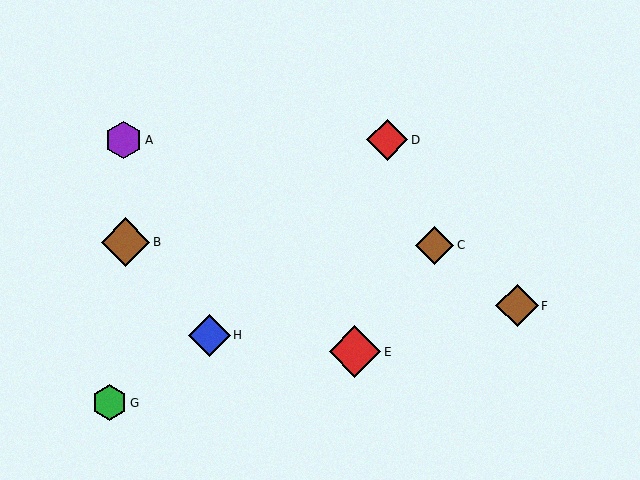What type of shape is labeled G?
Shape G is a green hexagon.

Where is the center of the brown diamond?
The center of the brown diamond is at (435, 245).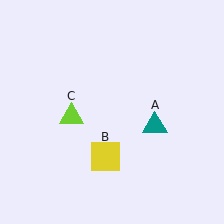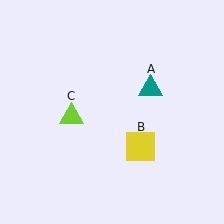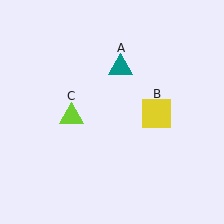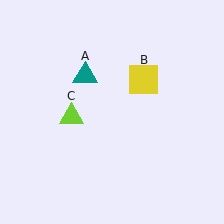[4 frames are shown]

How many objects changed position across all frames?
2 objects changed position: teal triangle (object A), yellow square (object B).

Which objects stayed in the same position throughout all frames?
Lime triangle (object C) remained stationary.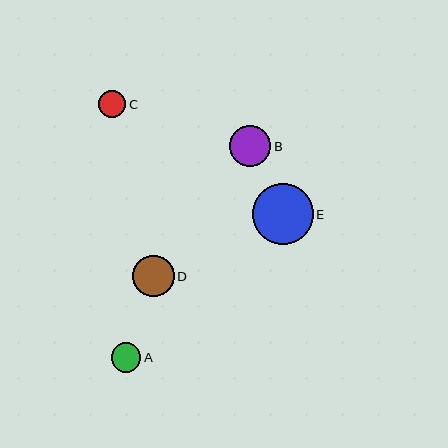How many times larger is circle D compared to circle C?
Circle D is approximately 1.5 times the size of circle C.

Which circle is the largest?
Circle E is the largest with a size of approximately 61 pixels.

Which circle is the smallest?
Circle C is the smallest with a size of approximately 27 pixels.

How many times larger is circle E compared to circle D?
Circle E is approximately 1.5 times the size of circle D.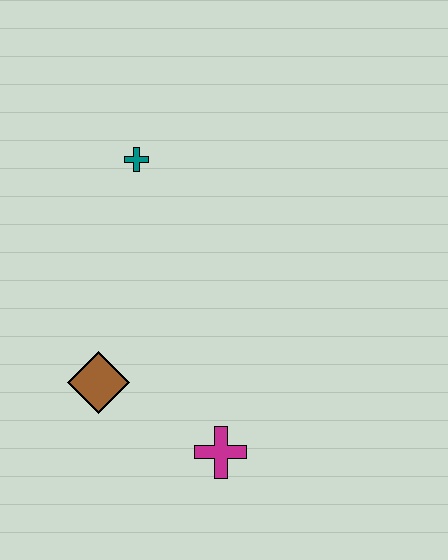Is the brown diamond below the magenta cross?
No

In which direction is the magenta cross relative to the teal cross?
The magenta cross is below the teal cross.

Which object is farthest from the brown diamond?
The teal cross is farthest from the brown diamond.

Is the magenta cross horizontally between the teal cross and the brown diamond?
No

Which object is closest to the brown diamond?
The magenta cross is closest to the brown diamond.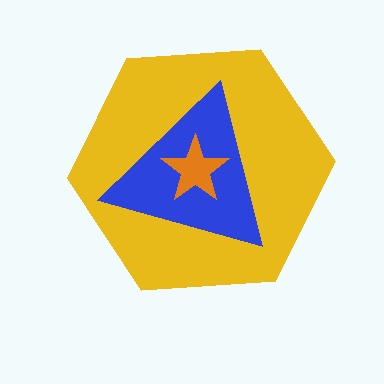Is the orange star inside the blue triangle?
Yes.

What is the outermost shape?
The yellow hexagon.